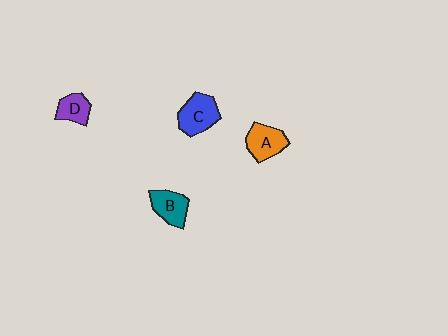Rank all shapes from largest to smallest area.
From largest to smallest: C (blue), A (orange), B (teal), D (purple).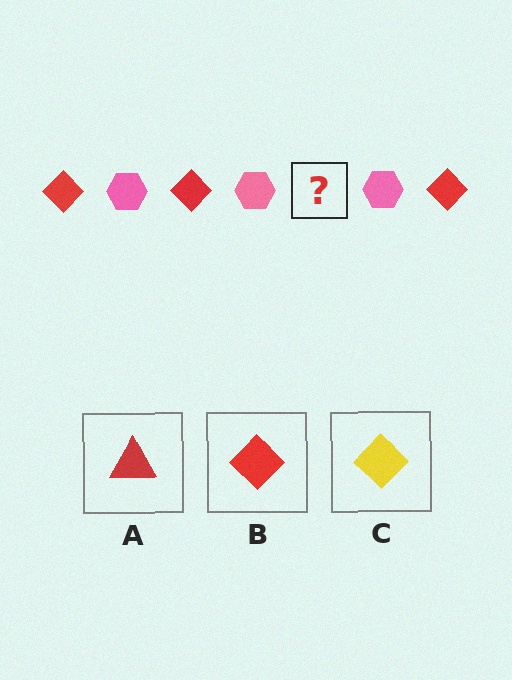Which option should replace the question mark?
Option B.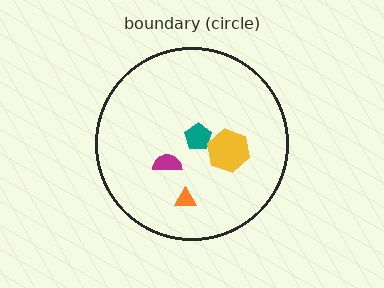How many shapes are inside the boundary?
4 inside, 0 outside.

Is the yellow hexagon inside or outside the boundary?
Inside.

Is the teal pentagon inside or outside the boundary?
Inside.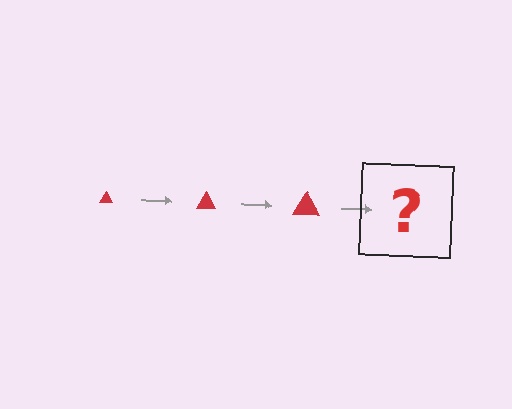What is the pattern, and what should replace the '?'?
The pattern is that the triangle gets progressively larger each step. The '?' should be a red triangle, larger than the previous one.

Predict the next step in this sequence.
The next step is a red triangle, larger than the previous one.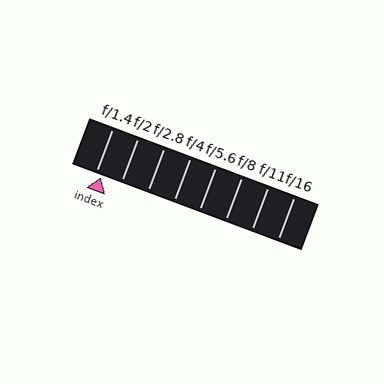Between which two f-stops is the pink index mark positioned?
The index mark is between f/1.4 and f/2.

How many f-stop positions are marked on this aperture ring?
There are 8 f-stop positions marked.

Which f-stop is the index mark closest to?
The index mark is closest to f/1.4.